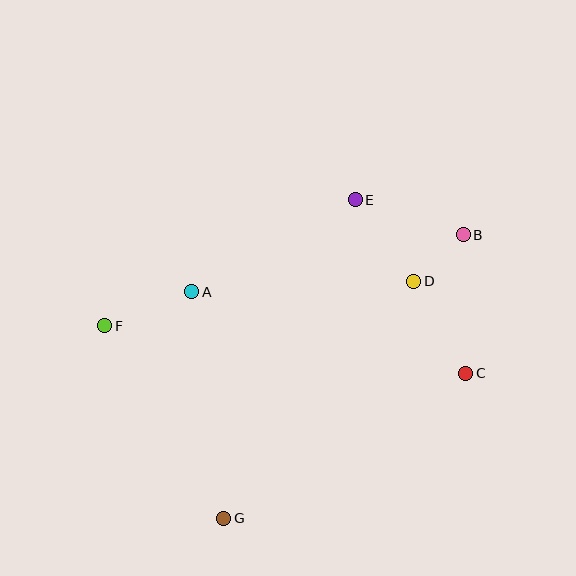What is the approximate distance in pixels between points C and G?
The distance between C and G is approximately 282 pixels.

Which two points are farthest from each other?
Points B and G are farthest from each other.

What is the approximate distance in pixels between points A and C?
The distance between A and C is approximately 286 pixels.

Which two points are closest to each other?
Points B and D are closest to each other.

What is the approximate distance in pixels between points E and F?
The distance between E and F is approximately 280 pixels.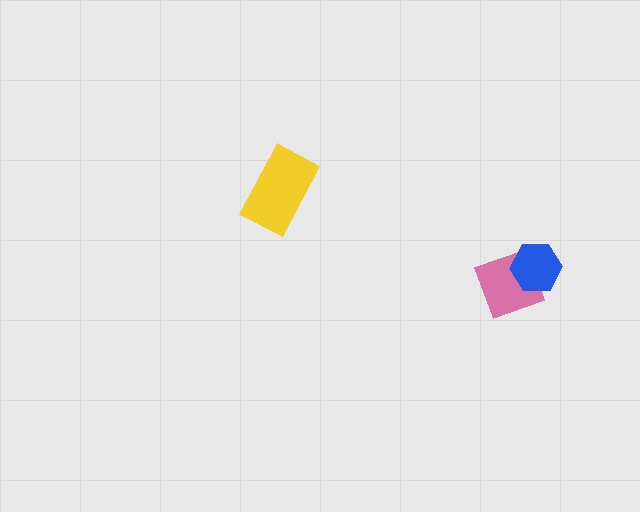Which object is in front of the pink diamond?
The blue hexagon is in front of the pink diamond.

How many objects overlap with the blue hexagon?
1 object overlaps with the blue hexagon.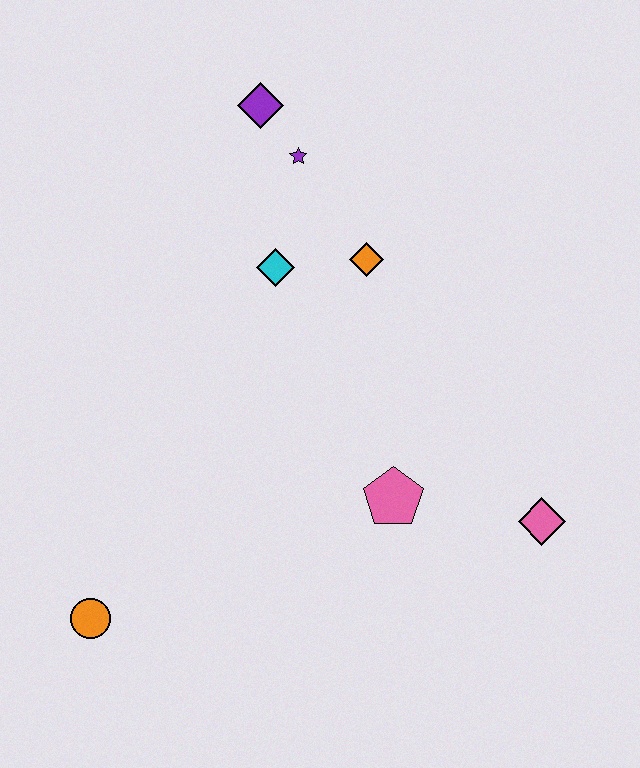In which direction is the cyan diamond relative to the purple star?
The cyan diamond is below the purple star.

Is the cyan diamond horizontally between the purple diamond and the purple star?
Yes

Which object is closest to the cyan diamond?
The orange diamond is closest to the cyan diamond.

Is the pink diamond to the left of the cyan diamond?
No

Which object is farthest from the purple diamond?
The orange circle is farthest from the purple diamond.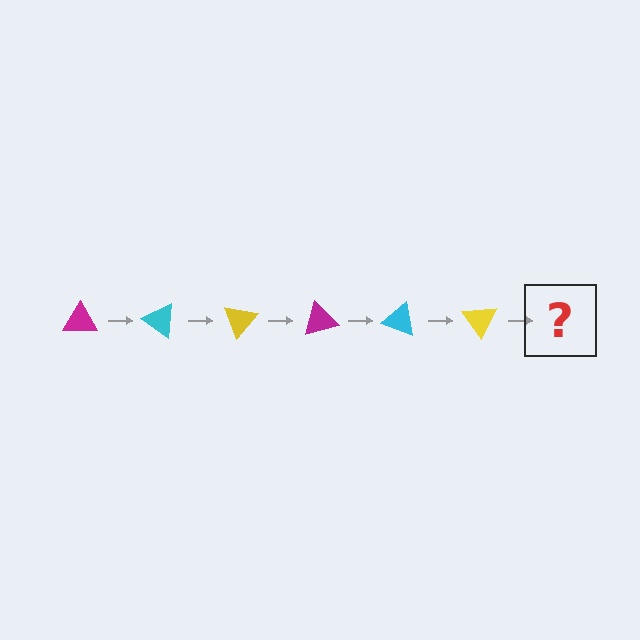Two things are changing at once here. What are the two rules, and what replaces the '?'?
The two rules are that it rotates 35 degrees each step and the color cycles through magenta, cyan, and yellow. The '?' should be a magenta triangle, rotated 210 degrees from the start.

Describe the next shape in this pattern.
It should be a magenta triangle, rotated 210 degrees from the start.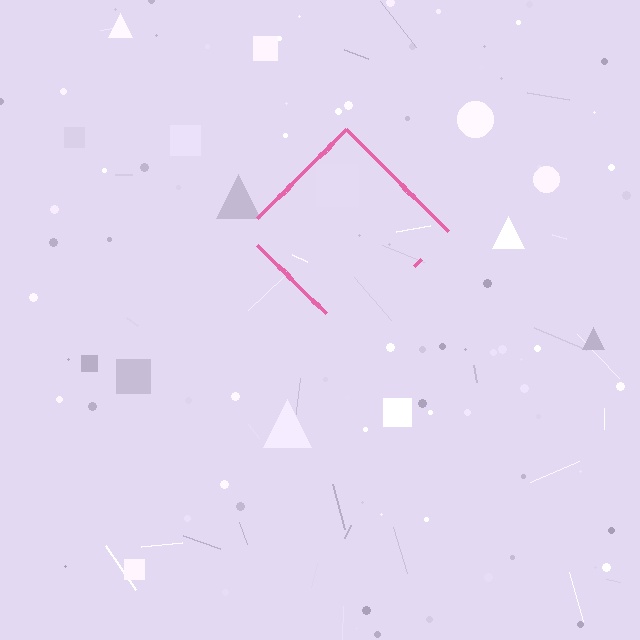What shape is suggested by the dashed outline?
The dashed outline suggests a diamond.